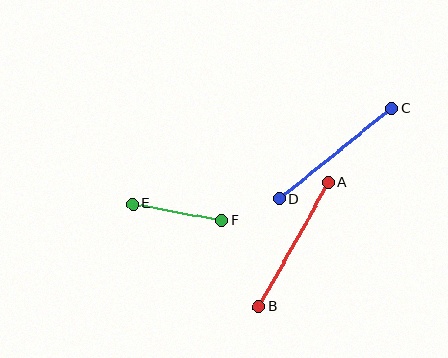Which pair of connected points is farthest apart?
Points C and D are farthest apart.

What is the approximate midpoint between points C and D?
The midpoint is at approximately (336, 154) pixels.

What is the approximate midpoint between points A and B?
The midpoint is at approximately (294, 245) pixels.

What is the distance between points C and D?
The distance is approximately 144 pixels.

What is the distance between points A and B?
The distance is approximately 142 pixels.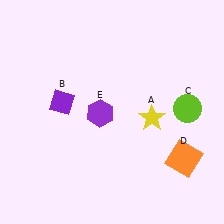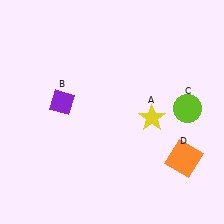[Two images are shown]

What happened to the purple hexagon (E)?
The purple hexagon (E) was removed in Image 2. It was in the bottom-left area of Image 1.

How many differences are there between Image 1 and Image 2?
There is 1 difference between the two images.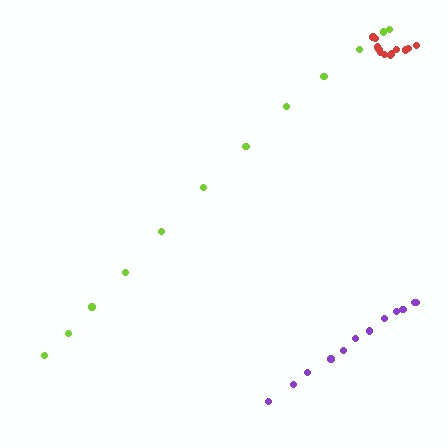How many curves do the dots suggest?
There are 3 distinct paths.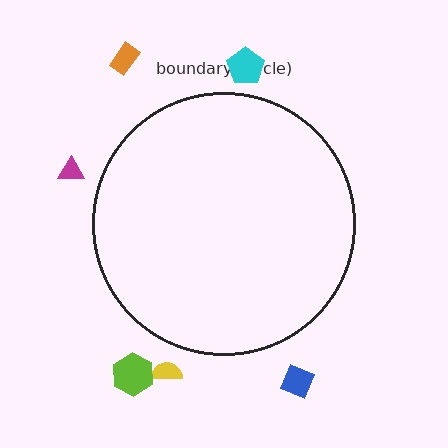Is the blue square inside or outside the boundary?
Outside.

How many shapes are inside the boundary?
0 inside, 6 outside.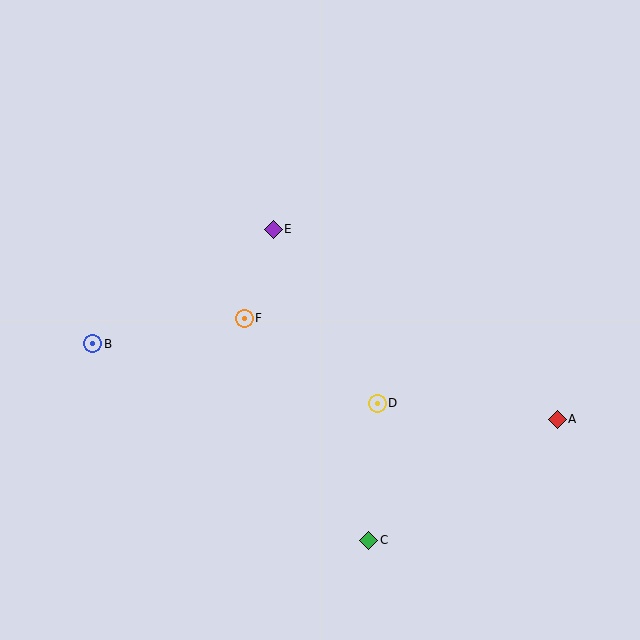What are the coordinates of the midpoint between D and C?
The midpoint between D and C is at (373, 472).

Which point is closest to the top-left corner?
Point B is closest to the top-left corner.